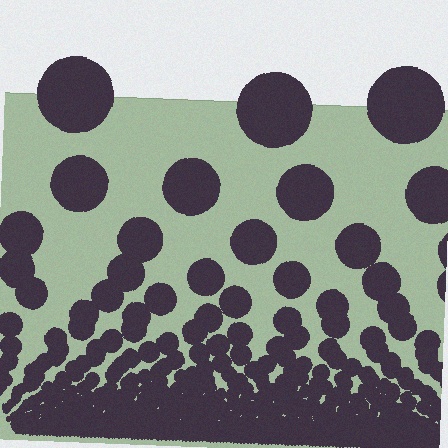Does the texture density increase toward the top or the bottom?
Density increases toward the bottom.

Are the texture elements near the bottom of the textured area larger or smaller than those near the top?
Smaller. The gradient is inverted — elements near the bottom are smaller and denser.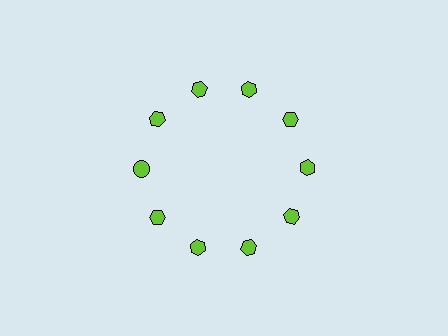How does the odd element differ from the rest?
It has a different shape: circle instead of hexagon.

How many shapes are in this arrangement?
There are 10 shapes arranged in a ring pattern.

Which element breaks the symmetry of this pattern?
The lime circle at roughly the 9 o'clock position breaks the symmetry. All other shapes are lime hexagons.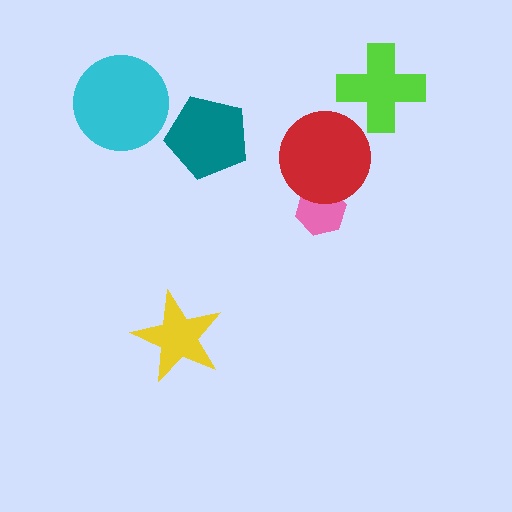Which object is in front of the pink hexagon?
The red circle is in front of the pink hexagon.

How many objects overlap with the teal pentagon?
0 objects overlap with the teal pentagon.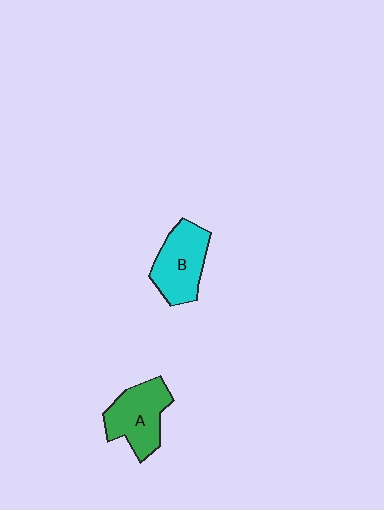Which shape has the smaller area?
Shape B (cyan).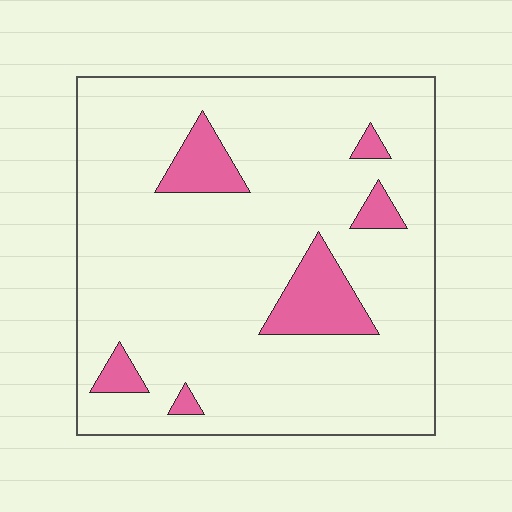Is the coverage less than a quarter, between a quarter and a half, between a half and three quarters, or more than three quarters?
Less than a quarter.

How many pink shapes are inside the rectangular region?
6.